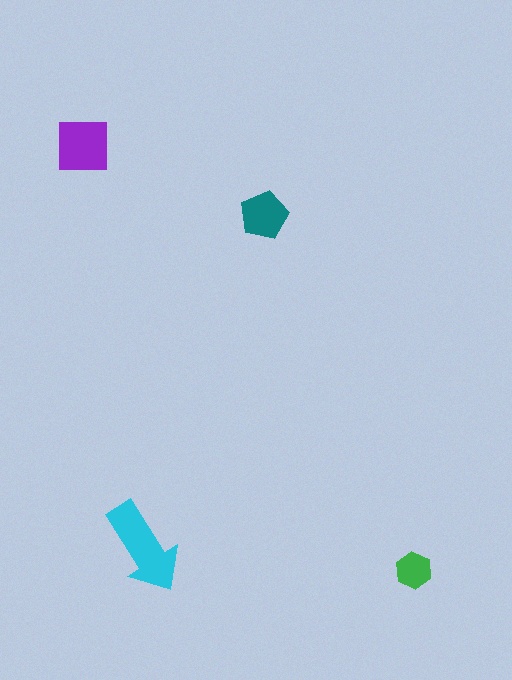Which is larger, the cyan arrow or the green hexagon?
The cyan arrow.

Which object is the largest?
The cyan arrow.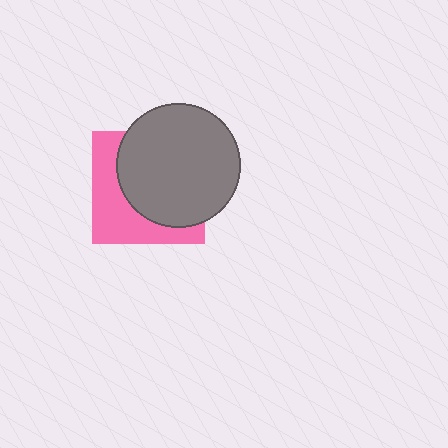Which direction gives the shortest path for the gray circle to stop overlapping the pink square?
Moving toward the upper-right gives the shortest separation.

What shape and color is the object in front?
The object in front is a gray circle.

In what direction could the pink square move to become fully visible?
The pink square could move toward the lower-left. That would shift it out from behind the gray circle entirely.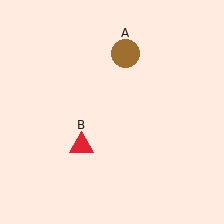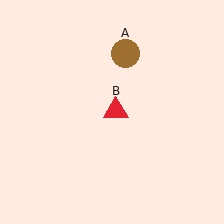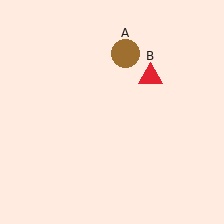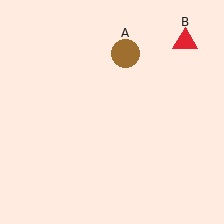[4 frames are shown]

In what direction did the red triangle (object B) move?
The red triangle (object B) moved up and to the right.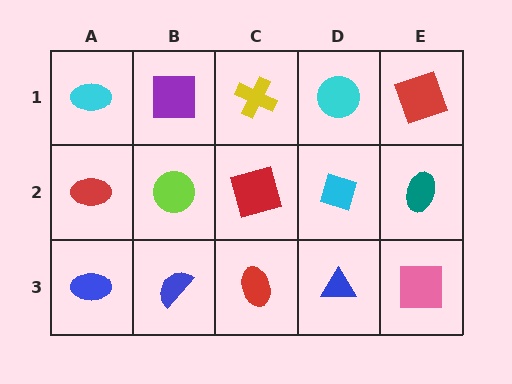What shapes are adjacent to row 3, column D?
A cyan diamond (row 2, column D), a red ellipse (row 3, column C), a pink square (row 3, column E).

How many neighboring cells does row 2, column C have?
4.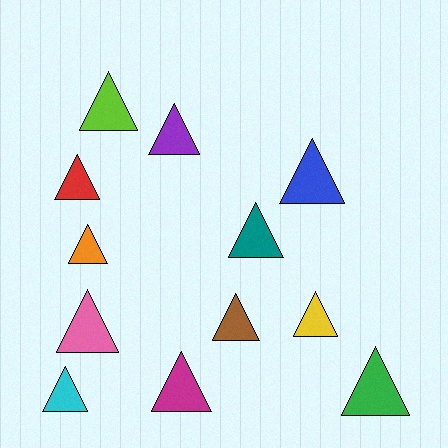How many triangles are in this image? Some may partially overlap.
There are 12 triangles.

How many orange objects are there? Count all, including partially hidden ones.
There is 1 orange object.